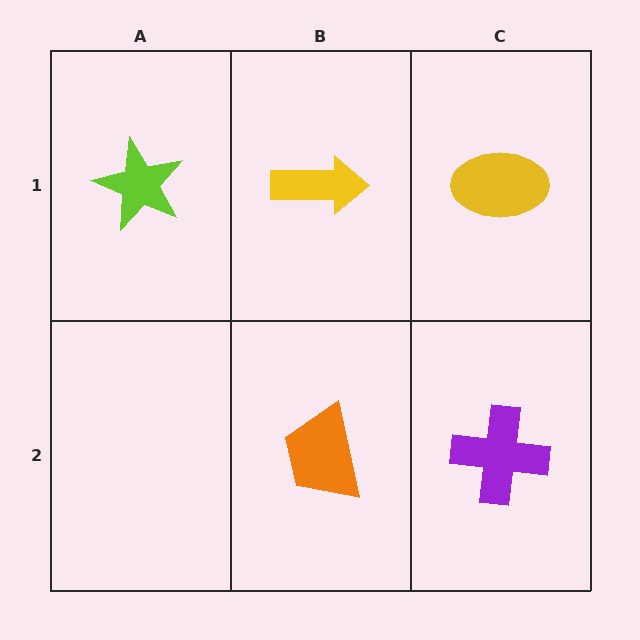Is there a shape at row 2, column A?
No, that cell is empty.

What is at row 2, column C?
A purple cross.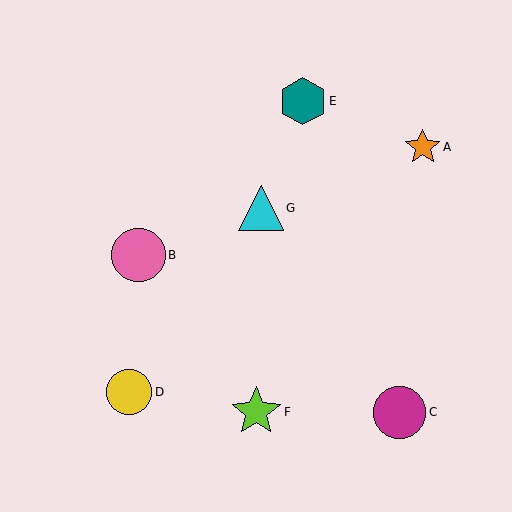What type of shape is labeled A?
Shape A is an orange star.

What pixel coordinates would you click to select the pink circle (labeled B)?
Click at (139, 255) to select the pink circle B.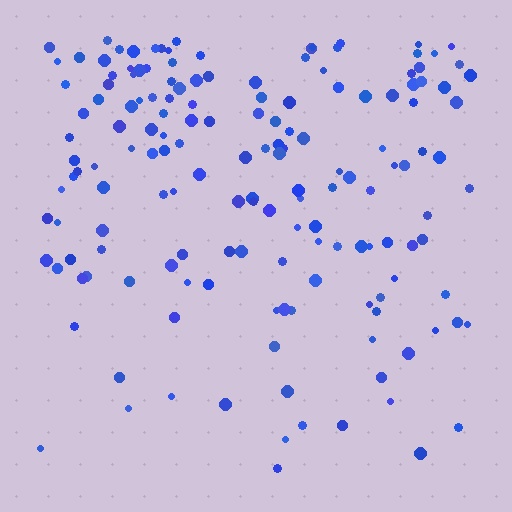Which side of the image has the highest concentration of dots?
The top.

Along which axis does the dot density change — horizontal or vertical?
Vertical.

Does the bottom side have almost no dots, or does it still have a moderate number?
Still a moderate number, just noticeably fewer than the top.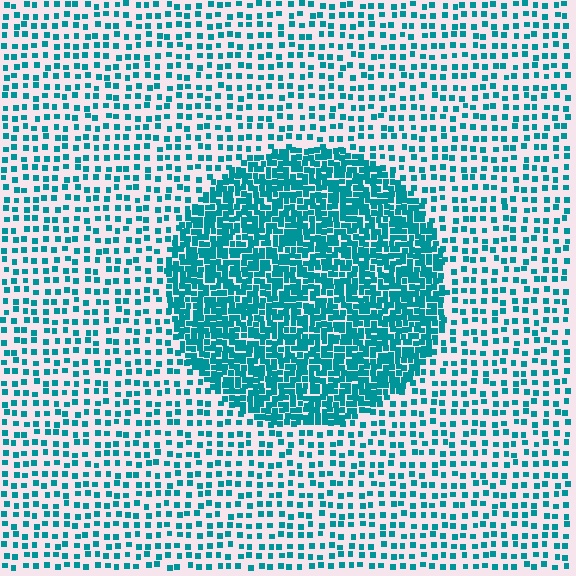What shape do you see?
I see a circle.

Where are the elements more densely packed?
The elements are more densely packed inside the circle boundary.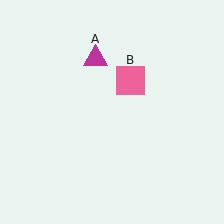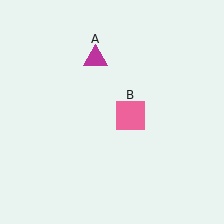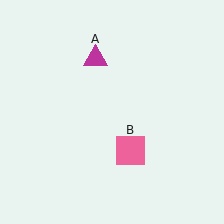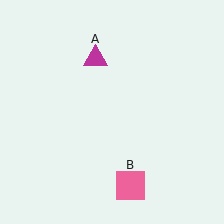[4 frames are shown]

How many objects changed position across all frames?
1 object changed position: pink square (object B).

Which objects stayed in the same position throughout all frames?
Magenta triangle (object A) remained stationary.